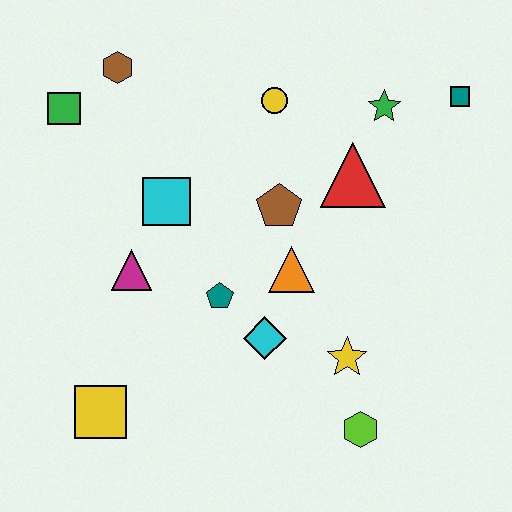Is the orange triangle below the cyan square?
Yes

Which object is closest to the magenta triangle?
The cyan square is closest to the magenta triangle.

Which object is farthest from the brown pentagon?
The yellow square is farthest from the brown pentagon.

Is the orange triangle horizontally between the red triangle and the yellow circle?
Yes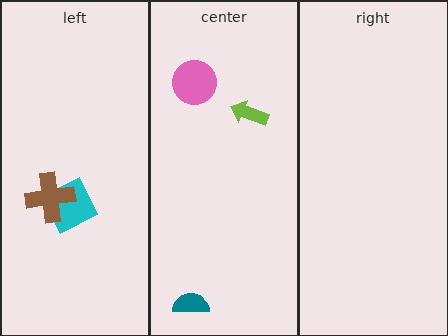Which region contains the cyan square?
The left region.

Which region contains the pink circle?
The center region.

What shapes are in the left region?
The cyan square, the brown cross.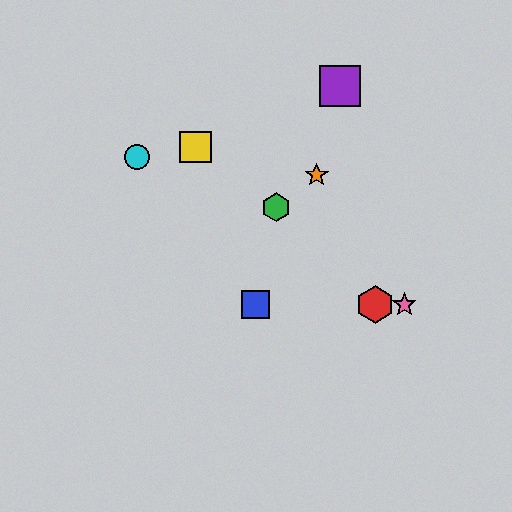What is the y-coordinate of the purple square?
The purple square is at y≈86.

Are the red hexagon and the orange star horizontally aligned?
No, the red hexagon is at y≈305 and the orange star is at y≈175.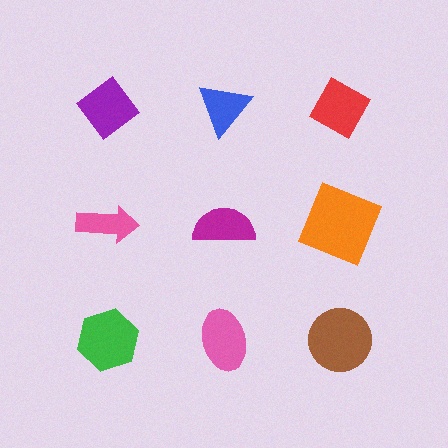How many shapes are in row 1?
3 shapes.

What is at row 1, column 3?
A red diamond.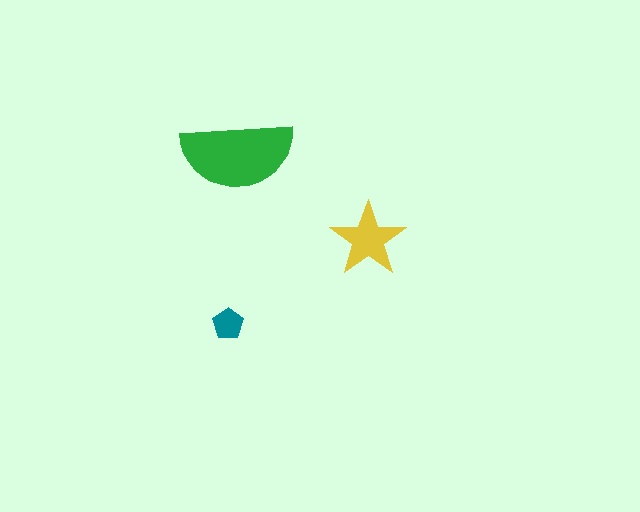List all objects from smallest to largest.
The teal pentagon, the yellow star, the green semicircle.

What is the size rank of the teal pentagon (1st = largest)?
3rd.